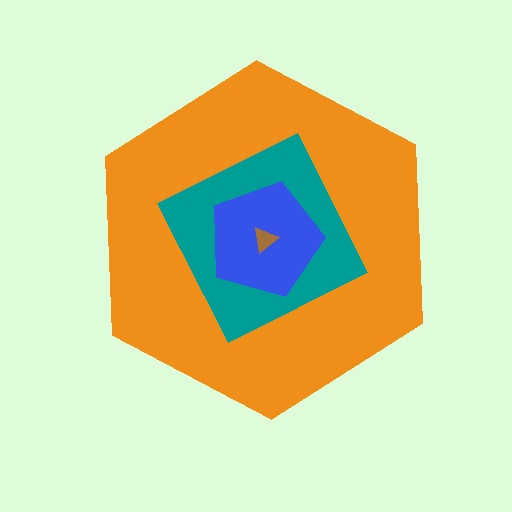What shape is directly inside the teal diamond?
The blue pentagon.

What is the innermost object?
The brown triangle.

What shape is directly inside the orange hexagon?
The teal diamond.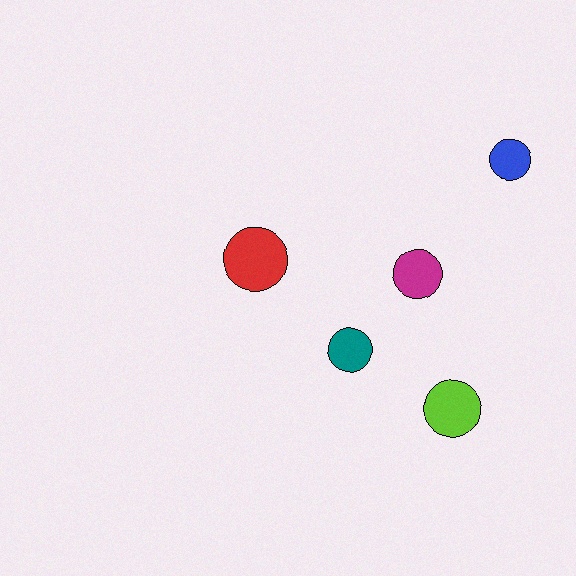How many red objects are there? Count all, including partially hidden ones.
There is 1 red object.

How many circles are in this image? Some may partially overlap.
There are 5 circles.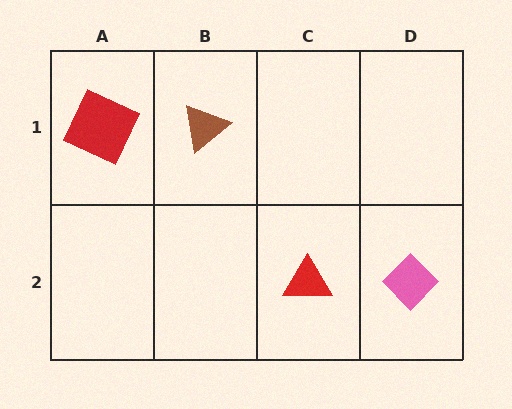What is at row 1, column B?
A brown triangle.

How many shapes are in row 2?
2 shapes.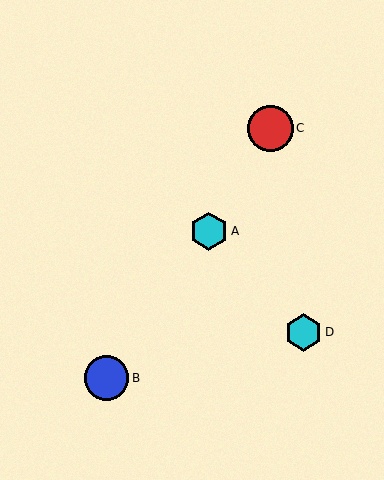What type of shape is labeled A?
Shape A is a cyan hexagon.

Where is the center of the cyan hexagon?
The center of the cyan hexagon is at (304, 333).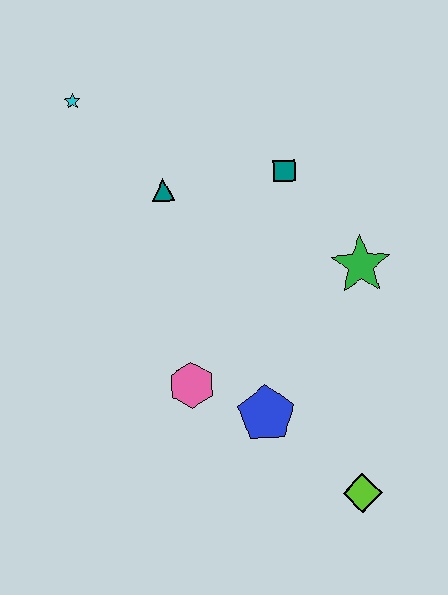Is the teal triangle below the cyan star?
Yes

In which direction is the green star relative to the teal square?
The green star is below the teal square.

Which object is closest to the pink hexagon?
The blue pentagon is closest to the pink hexagon.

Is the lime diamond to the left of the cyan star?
No